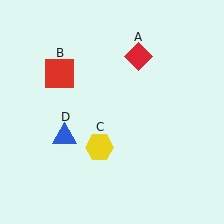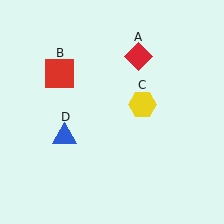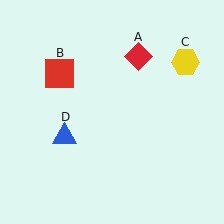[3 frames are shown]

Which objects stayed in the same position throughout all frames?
Red diamond (object A) and red square (object B) and blue triangle (object D) remained stationary.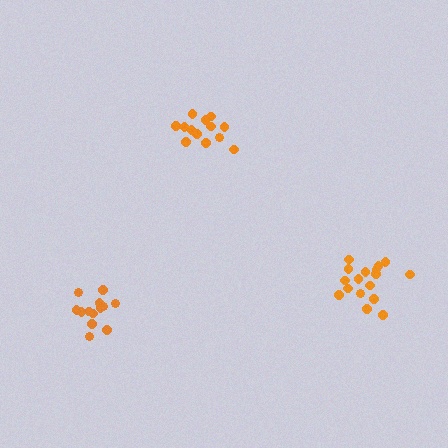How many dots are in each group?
Group 1: 14 dots, Group 2: 13 dots, Group 3: 17 dots (44 total).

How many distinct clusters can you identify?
There are 3 distinct clusters.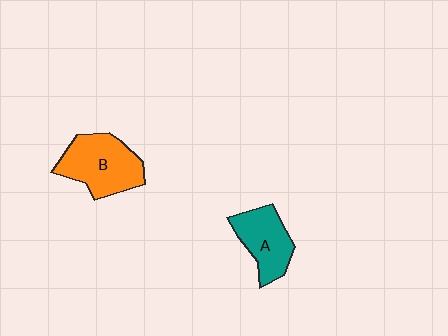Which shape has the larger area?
Shape B (orange).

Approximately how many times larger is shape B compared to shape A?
Approximately 1.3 times.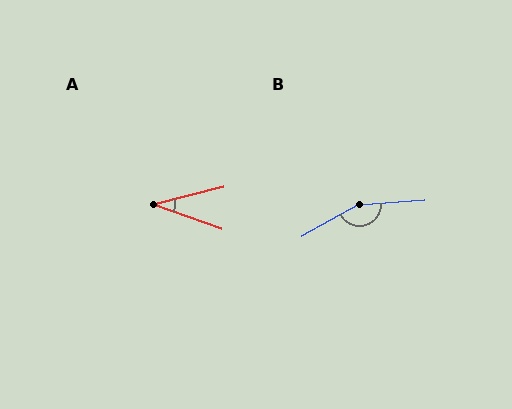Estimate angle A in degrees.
Approximately 33 degrees.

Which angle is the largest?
B, at approximately 155 degrees.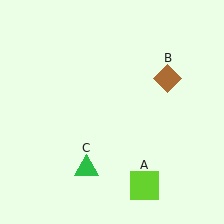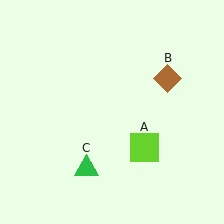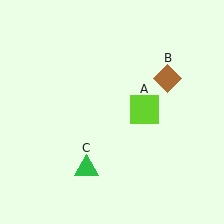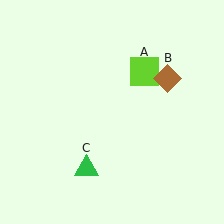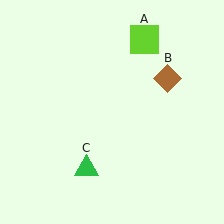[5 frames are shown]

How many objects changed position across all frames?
1 object changed position: lime square (object A).